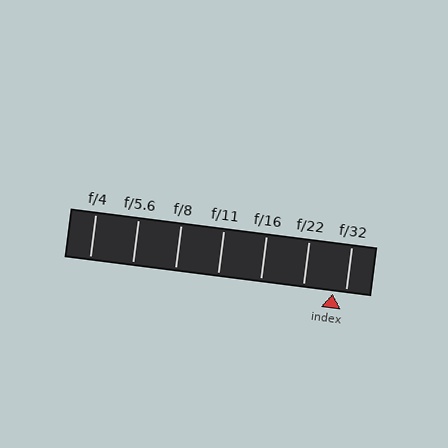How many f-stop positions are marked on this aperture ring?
There are 7 f-stop positions marked.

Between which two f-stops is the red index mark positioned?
The index mark is between f/22 and f/32.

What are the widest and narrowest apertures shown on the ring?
The widest aperture shown is f/4 and the narrowest is f/32.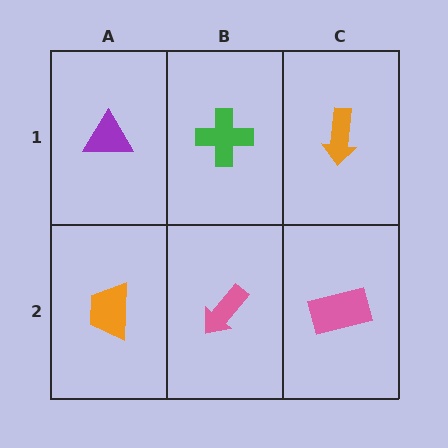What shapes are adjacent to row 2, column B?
A green cross (row 1, column B), an orange trapezoid (row 2, column A), a pink rectangle (row 2, column C).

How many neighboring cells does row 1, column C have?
2.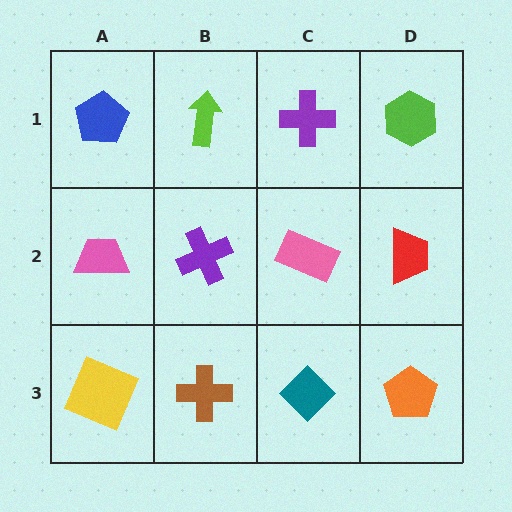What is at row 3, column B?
A brown cross.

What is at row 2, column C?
A pink rectangle.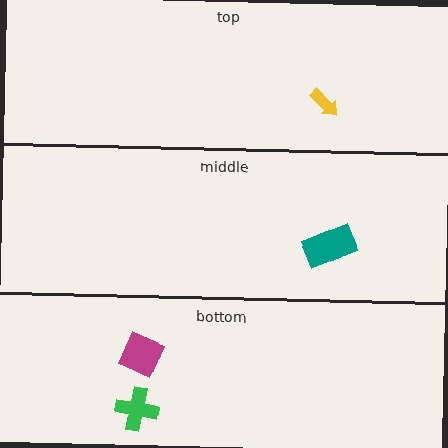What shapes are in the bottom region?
The magenta diamond, the green cross.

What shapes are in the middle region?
The teal rectangle.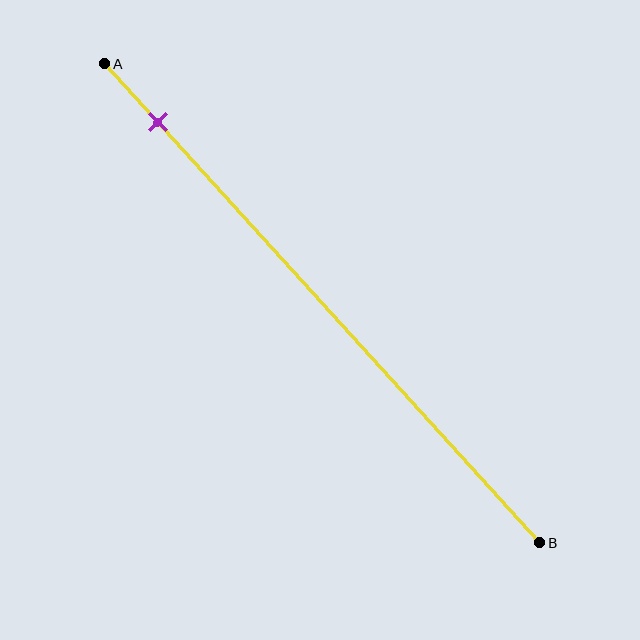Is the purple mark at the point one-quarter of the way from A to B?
No, the mark is at about 10% from A, not at the 25% one-quarter point.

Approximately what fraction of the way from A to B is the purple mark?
The purple mark is approximately 10% of the way from A to B.